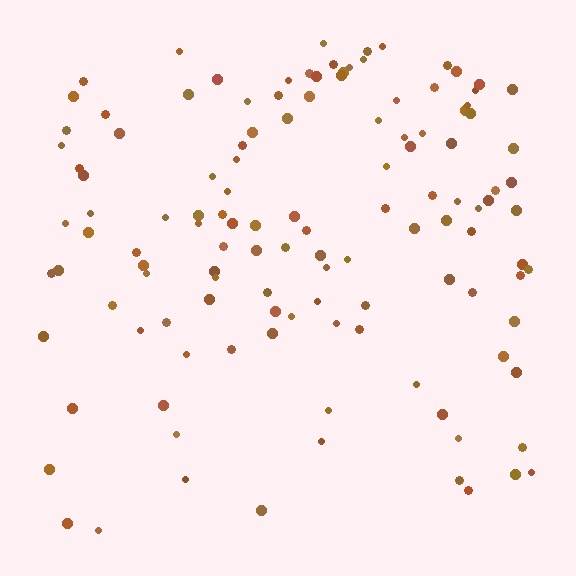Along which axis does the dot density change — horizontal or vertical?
Vertical.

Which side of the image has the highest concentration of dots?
The top.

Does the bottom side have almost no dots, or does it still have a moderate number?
Still a moderate number, just noticeably fewer than the top.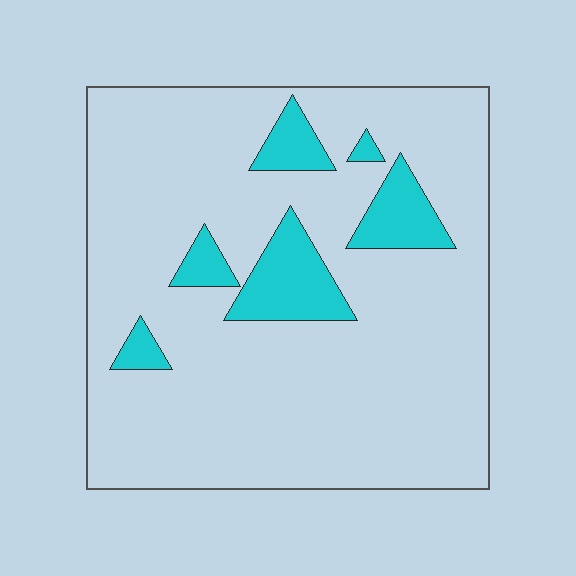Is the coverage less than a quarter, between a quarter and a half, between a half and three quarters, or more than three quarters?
Less than a quarter.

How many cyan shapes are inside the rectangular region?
6.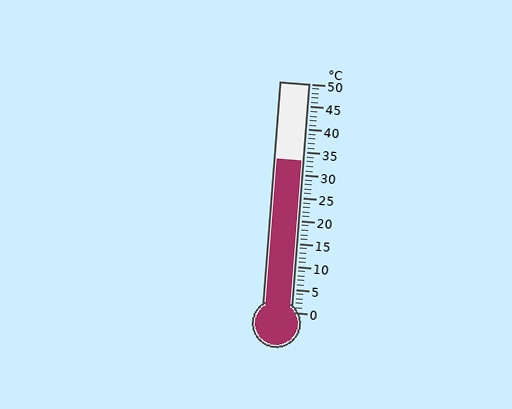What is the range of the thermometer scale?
The thermometer scale ranges from 0°C to 50°C.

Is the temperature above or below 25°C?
The temperature is above 25°C.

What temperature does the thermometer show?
The thermometer shows approximately 33°C.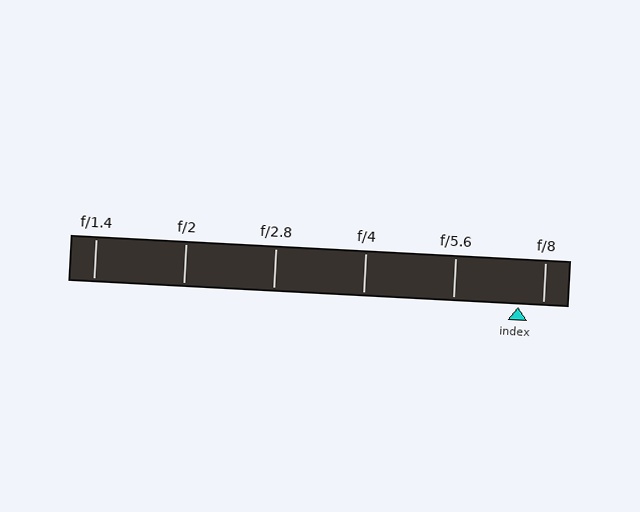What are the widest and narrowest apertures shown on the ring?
The widest aperture shown is f/1.4 and the narrowest is f/8.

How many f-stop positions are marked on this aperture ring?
There are 6 f-stop positions marked.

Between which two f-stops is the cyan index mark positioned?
The index mark is between f/5.6 and f/8.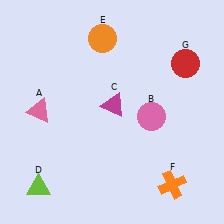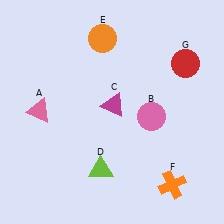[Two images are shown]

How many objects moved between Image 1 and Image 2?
1 object moved between the two images.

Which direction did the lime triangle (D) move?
The lime triangle (D) moved right.